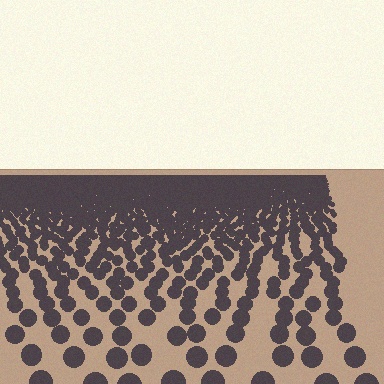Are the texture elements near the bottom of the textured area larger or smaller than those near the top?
Larger. Near the bottom, elements are closer to the viewer and appear at a bigger on-screen size.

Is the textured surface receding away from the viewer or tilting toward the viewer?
The surface is receding away from the viewer. Texture elements get smaller and denser toward the top.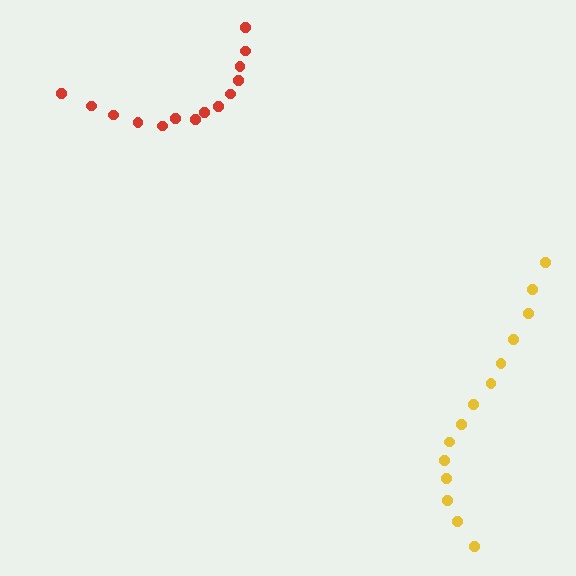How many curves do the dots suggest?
There are 2 distinct paths.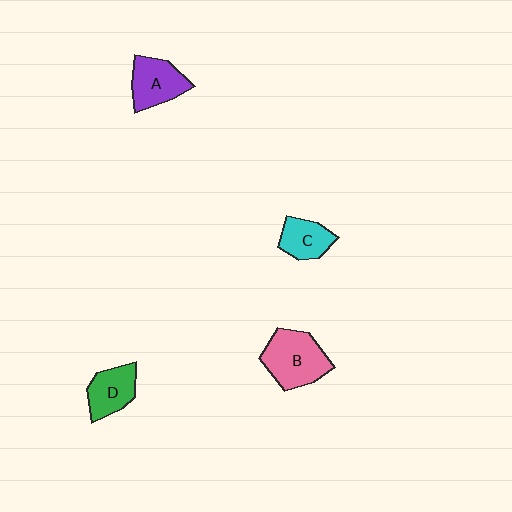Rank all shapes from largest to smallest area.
From largest to smallest: B (pink), A (purple), D (green), C (cyan).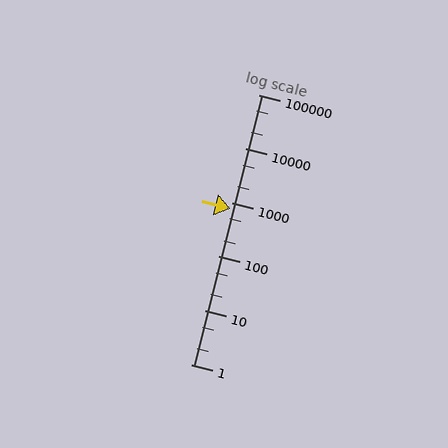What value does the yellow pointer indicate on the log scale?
The pointer indicates approximately 770.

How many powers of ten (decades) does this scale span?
The scale spans 5 decades, from 1 to 100000.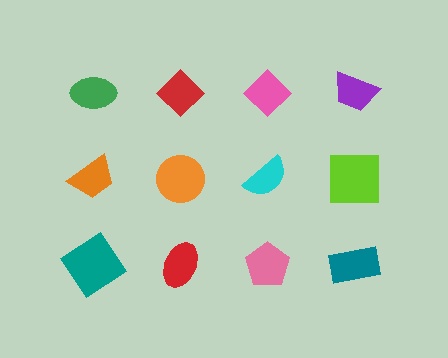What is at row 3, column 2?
A red ellipse.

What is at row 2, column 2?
An orange circle.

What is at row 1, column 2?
A red diamond.